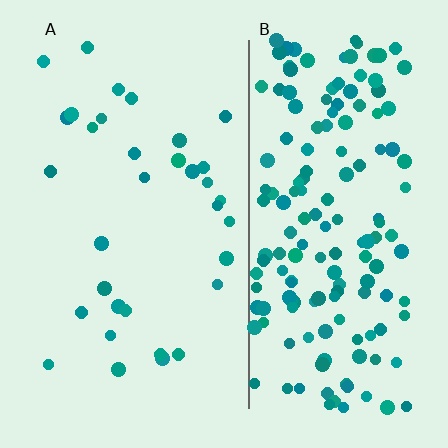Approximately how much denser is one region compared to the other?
Approximately 5.0× — region B over region A.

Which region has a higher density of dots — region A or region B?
B (the right).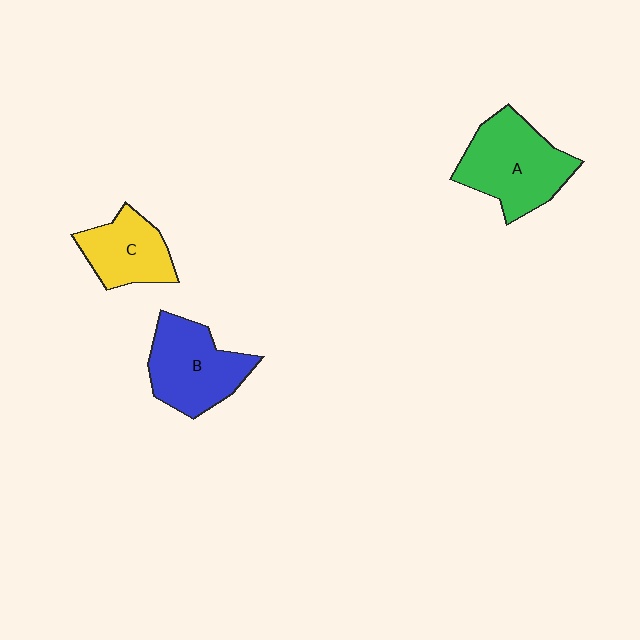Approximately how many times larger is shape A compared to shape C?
Approximately 1.5 times.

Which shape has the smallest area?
Shape C (yellow).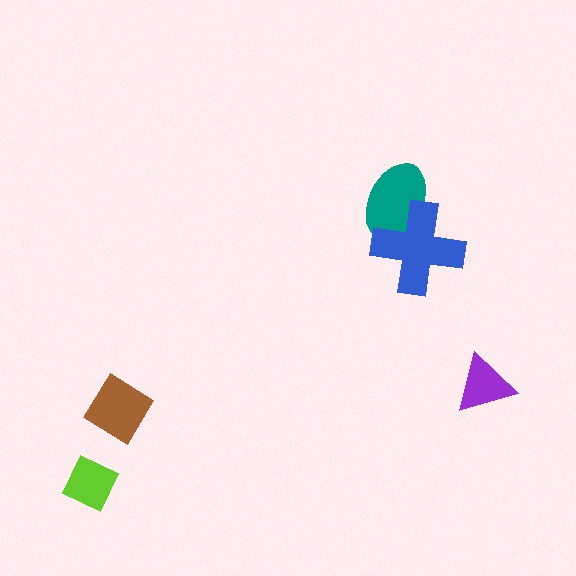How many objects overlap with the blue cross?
1 object overlaps with the blue cross.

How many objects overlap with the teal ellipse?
1 object overlaps with the teal ellipse.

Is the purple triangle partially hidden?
No, no other shape covers it.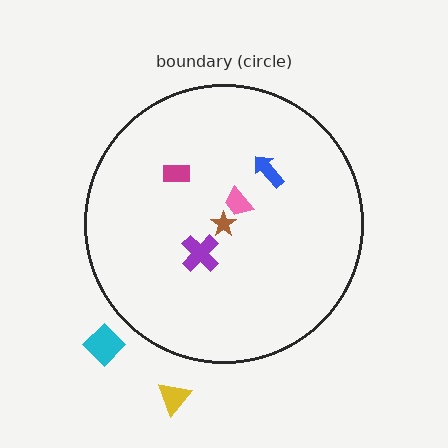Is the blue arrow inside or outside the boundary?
Inside.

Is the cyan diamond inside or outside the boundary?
Outside.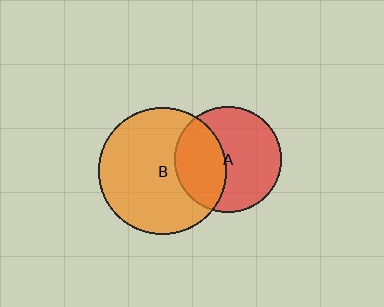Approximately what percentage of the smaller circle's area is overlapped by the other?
Approximately 40%.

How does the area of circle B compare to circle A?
Approximately 1.4 times.